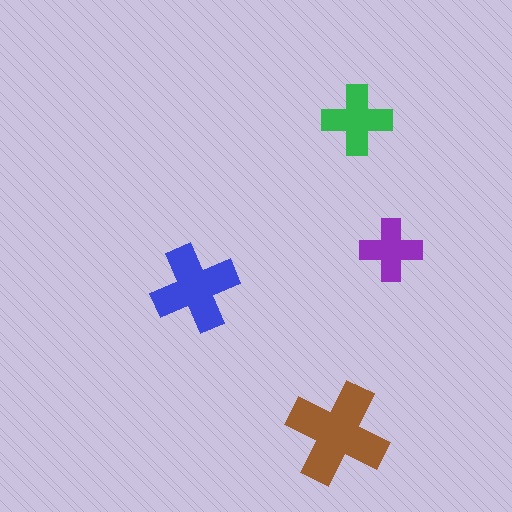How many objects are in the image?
There are 4 objects in the image.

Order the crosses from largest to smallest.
the brown one, the blue one, the green one, the purple one.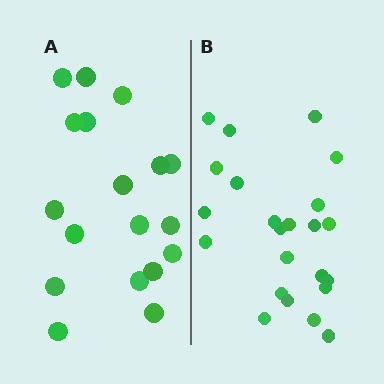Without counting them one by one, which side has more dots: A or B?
Region B (the right region) has more dots.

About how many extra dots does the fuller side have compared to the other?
Region B has about 5 more dots than region A.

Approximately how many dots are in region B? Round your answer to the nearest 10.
About 20 dots. (The exact count is 23, which rounds to 20.)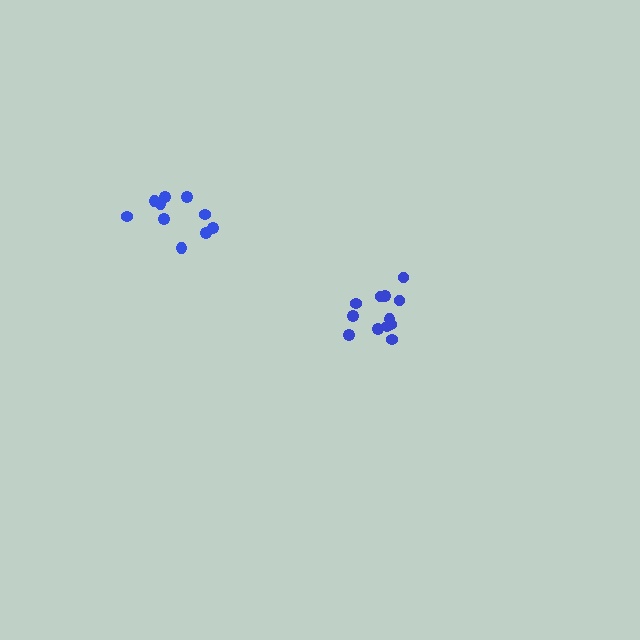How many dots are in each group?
Group 1: 12 dots, Group 2: 10 dots (22 total).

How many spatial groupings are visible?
There are 2 spatial groupings.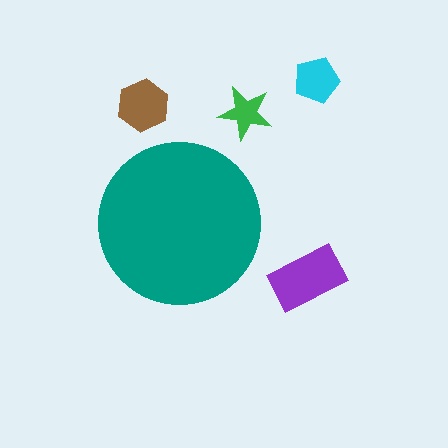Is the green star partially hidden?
No, the green star is fully visible.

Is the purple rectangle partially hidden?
No, the purple rectangle is fully visible.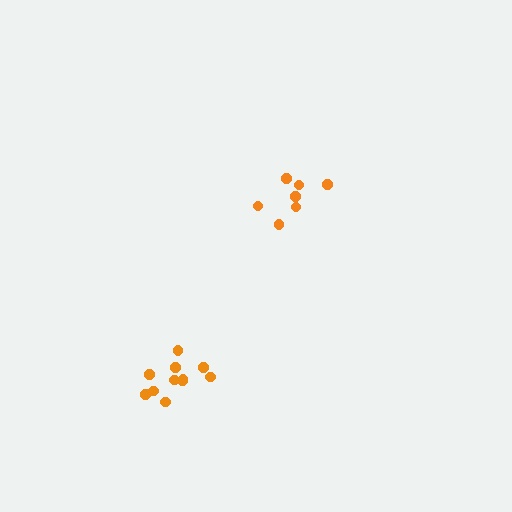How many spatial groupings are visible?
There are 2 spatial groupings.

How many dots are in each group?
Group 1: 7 dots, Group 2: 11 dots (18 total).